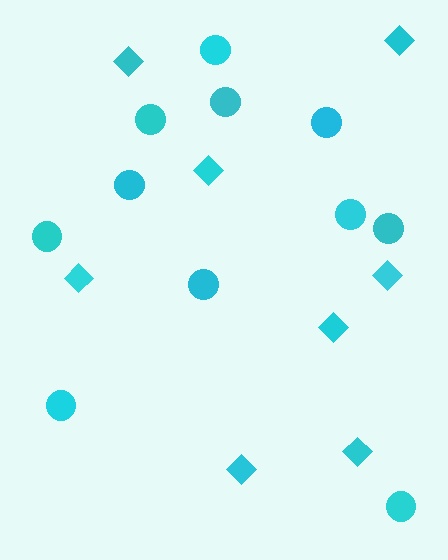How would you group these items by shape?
There are 2 groups: one group of circles (11) and one group of diamonds (8).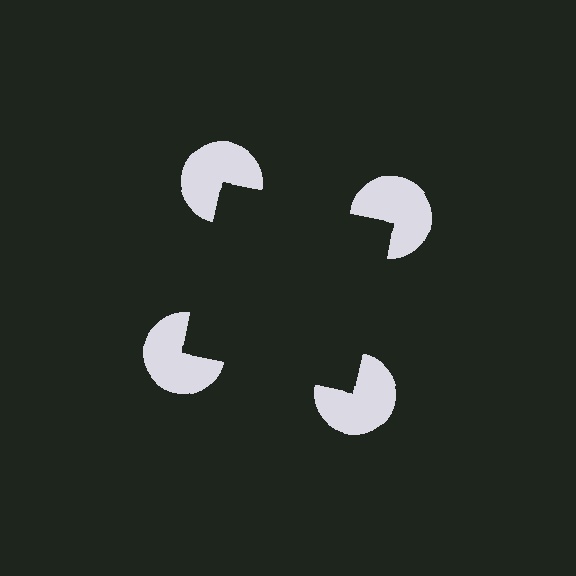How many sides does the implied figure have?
4 sides.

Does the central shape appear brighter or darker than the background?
It typically appears slightly darker than the background, even though no actual brightness change is drawn.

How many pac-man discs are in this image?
There are 4 — one at each vertex of the illusory square.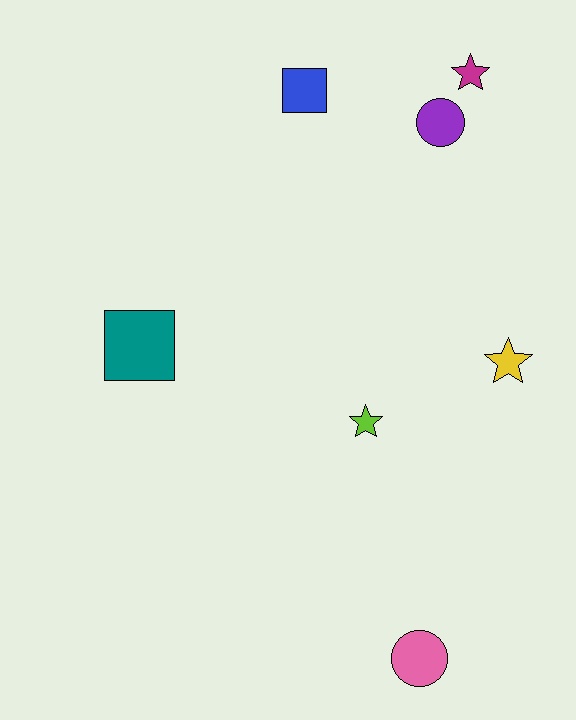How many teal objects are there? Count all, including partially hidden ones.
There is 1 teal object.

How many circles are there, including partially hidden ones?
There are 2 circles.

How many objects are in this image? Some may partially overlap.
There are 7 objects.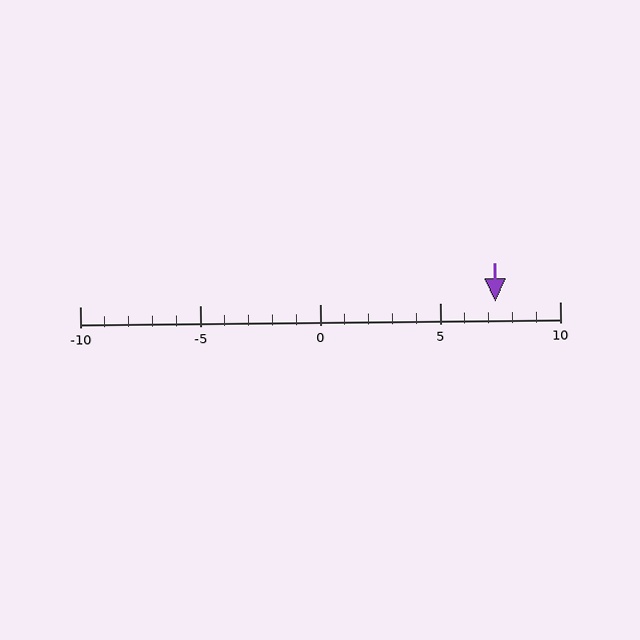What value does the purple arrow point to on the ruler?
The purple arrow points to approximately 7.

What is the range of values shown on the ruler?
The ruler shows values from -10 to 10.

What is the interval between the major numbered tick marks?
The major tick marks are spaced 5 units apart.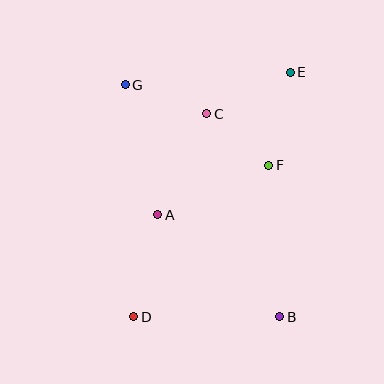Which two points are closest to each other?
Points C and F are closest to each other.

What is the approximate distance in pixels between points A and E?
The distance between A and E is approximately 195 pixels.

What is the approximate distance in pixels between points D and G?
The distance between D and G is approximately 232 pixels.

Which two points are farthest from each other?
Points D and E are farthest from each other.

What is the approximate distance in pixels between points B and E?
The distance between B and E is approximately 245 pixels.